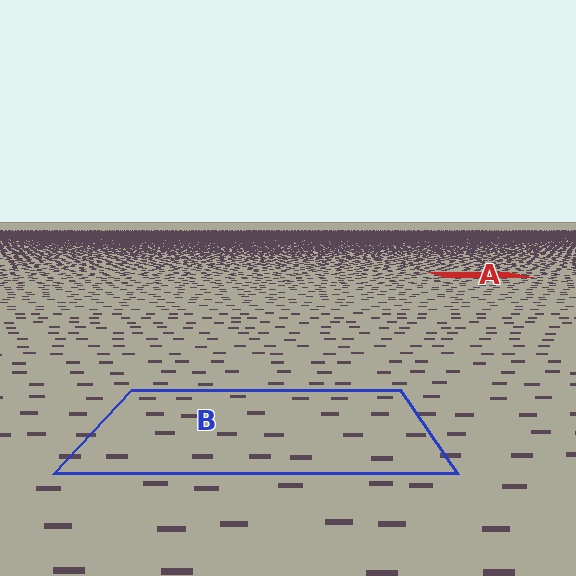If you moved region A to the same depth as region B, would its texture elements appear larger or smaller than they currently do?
They would appear larger. At a closer depth, the same texture elements are projected at a bigger on-screen size.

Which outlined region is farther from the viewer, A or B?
Region A is farther from the viewer — the texture elements inside it appear smaller and more densely packed.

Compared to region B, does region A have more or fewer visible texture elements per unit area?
Region A has more texture elements per unit area — they are packed more densely because it is farther away.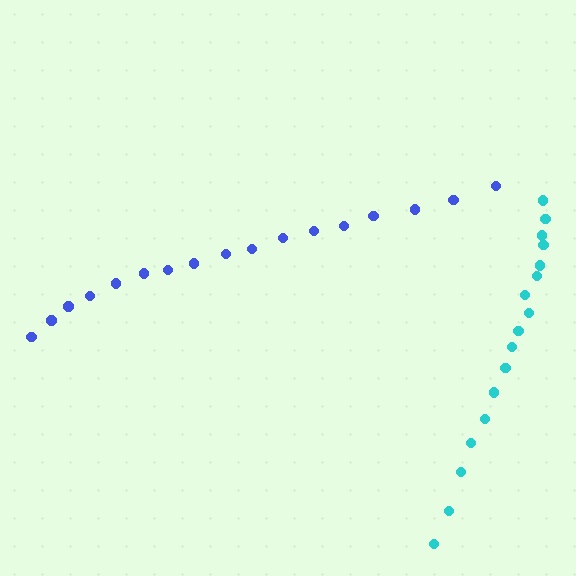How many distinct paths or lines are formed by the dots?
There are 2 distinct paths.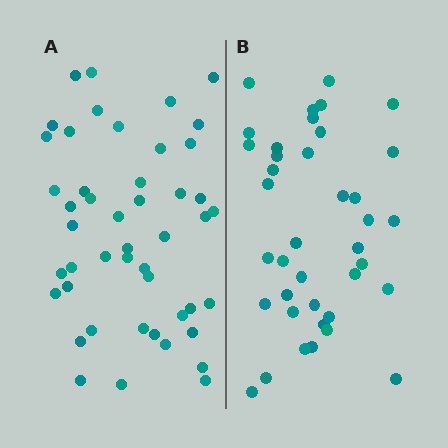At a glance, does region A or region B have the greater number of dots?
Region A (the left region) has more dots.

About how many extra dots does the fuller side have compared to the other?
Region A has roughly 8 or so more dots than region B.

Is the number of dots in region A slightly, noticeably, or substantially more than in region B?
Region A has only slightly more — the two regions are fairly close. The ratio is roughly 1.2 to 1.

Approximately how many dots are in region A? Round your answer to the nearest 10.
About 50 dots. (The exact count is 47, which rounds to 50.)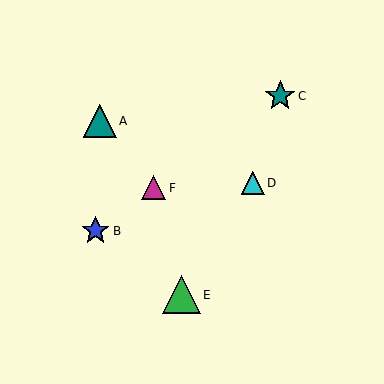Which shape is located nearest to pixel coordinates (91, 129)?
The teal triangle (labeled A) at (100, 121) is nearest to that location.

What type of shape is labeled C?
Shape C is a teal star.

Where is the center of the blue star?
The center of the blue star is at (95, 231).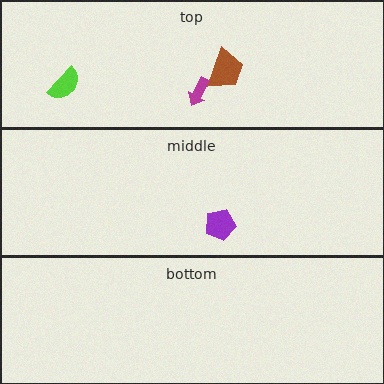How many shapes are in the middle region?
1.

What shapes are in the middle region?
The purple pentagon.